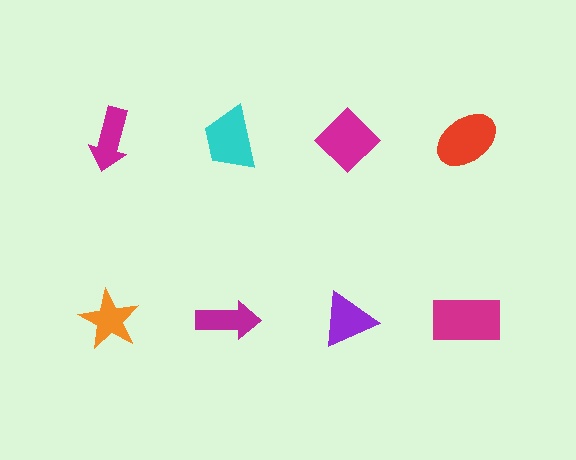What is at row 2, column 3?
A purple triangle.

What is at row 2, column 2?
A magenta arrow.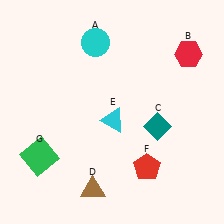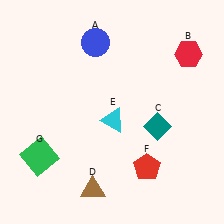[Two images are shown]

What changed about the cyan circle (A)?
In Image 1, A is cyan. In Image 2, it changed to blue.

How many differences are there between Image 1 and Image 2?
There is 1 difference between the two images.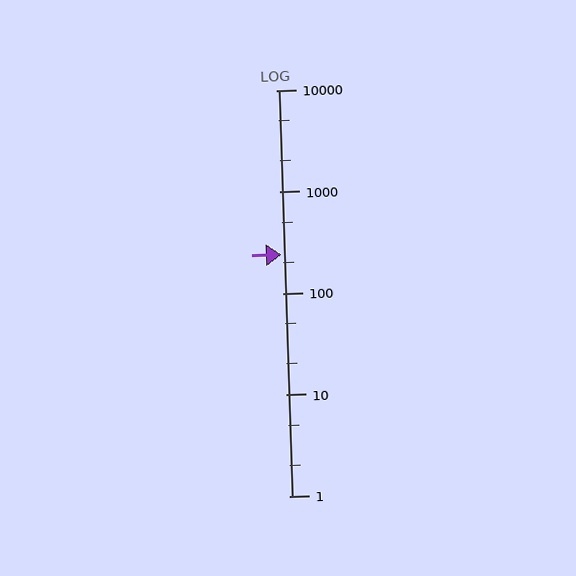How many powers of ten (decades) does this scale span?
The scale spans 4 decades, from 1 to 10000.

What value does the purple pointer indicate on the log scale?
The pointer indicates approximately 240.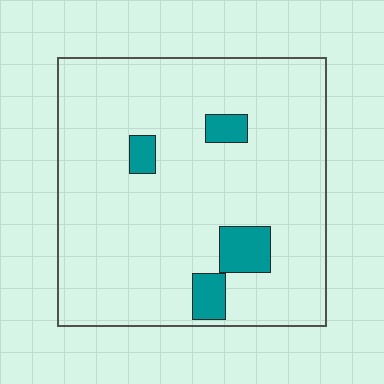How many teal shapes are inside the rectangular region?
4.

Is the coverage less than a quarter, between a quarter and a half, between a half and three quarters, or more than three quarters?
Less than a quarter.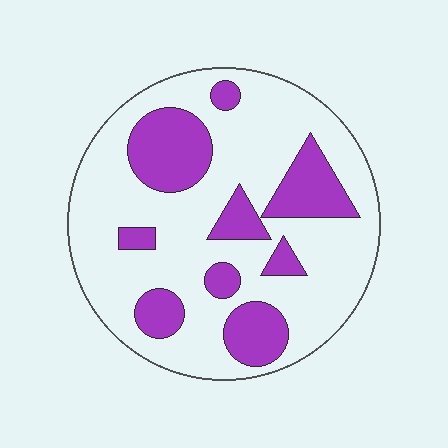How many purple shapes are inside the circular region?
9.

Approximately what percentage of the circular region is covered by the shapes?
Approximately 25%.